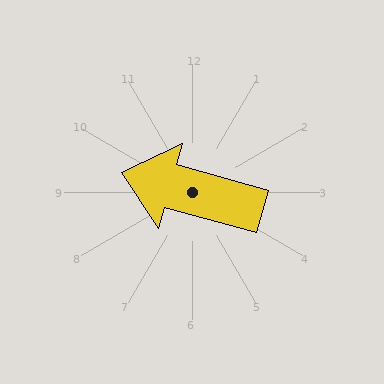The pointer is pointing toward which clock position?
Roughly 10 o'clock.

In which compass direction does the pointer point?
West.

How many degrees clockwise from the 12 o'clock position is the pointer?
Approximately 286 degrees.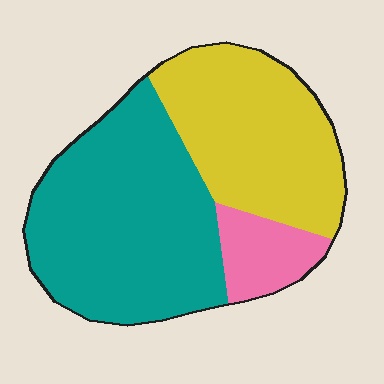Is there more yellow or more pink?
Yellow.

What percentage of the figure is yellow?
Yellow takes up about three eighths (3/8) of the figure.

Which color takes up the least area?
Pink, at roughly 10%.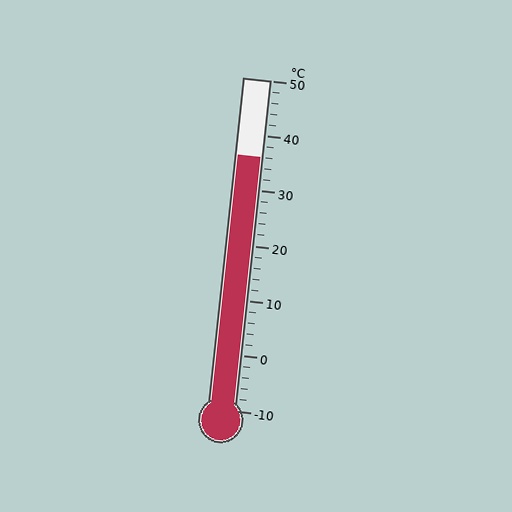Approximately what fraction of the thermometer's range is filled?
The thermometer is filled to approximately 75% of its range.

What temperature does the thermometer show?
The thermometer shows approximately 36°C.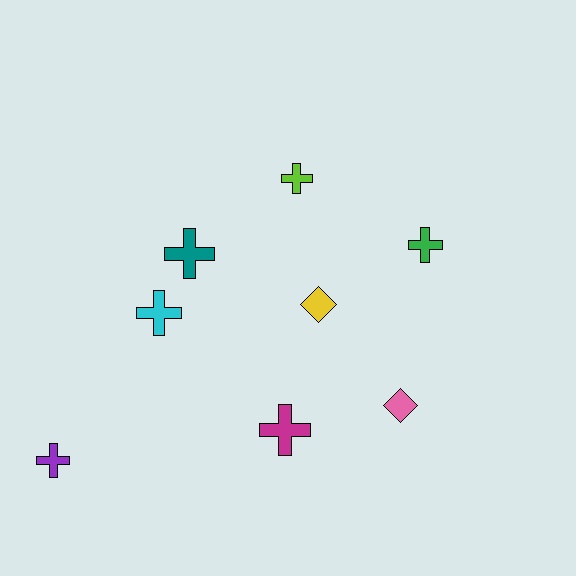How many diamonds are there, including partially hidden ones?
There are 2 diamonds.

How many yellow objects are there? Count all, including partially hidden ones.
There is 1 yellow object.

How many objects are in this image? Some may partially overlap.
There are 8 objects.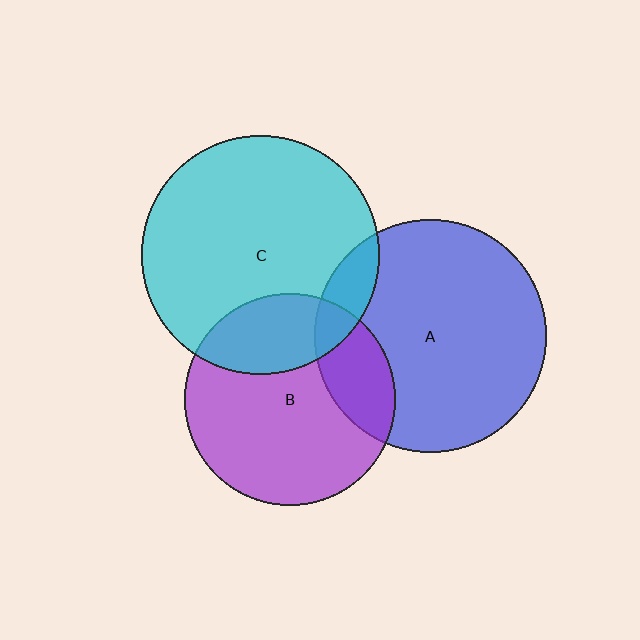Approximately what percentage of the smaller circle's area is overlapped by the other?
Approximately 20%.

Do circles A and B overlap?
Yes.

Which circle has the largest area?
Circle C (cyan).